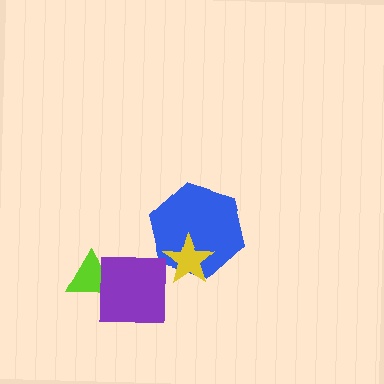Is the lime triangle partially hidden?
Yes, it is partially covered by another shape.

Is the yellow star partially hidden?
No, no other shape covers it.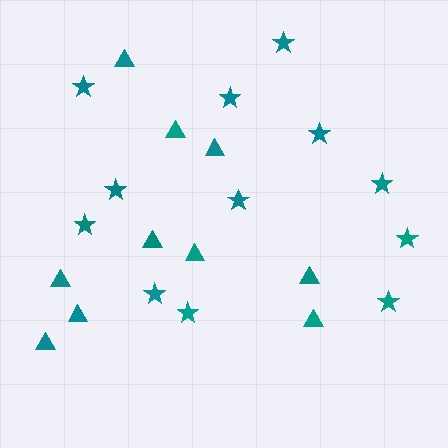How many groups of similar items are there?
There are 2 groups: one group of stars (12) and one group of triangles (10).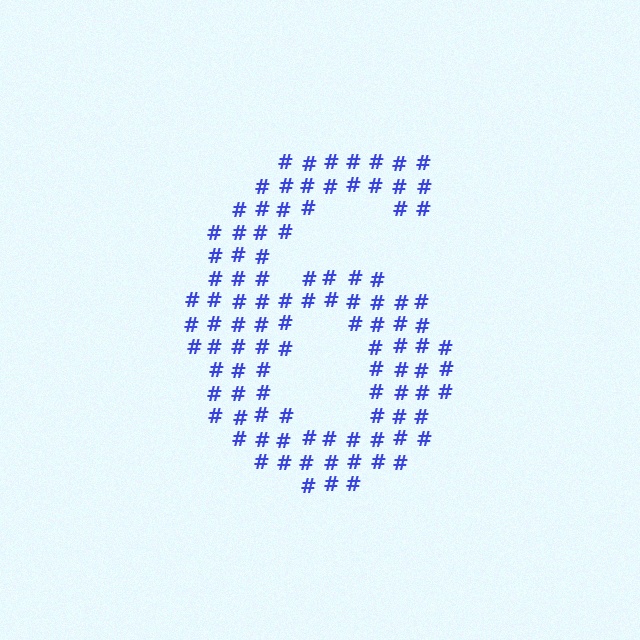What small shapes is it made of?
It is made of small hash symbols.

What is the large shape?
The large shape is the digit 6.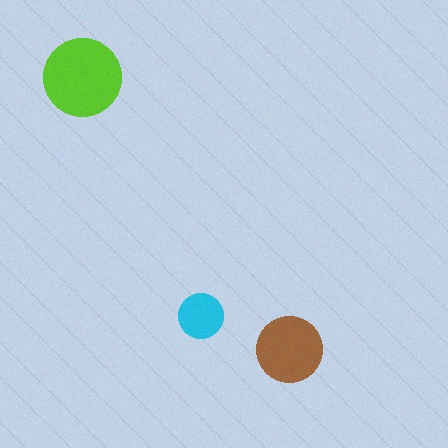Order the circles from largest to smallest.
the lime one, the brown one, the cyan one.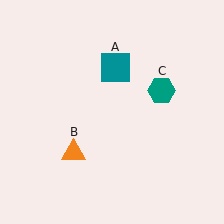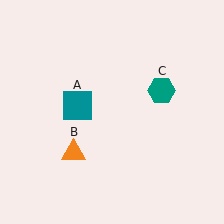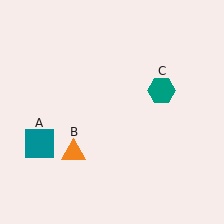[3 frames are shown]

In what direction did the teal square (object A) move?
The teal square (object A) moved down and to the left.